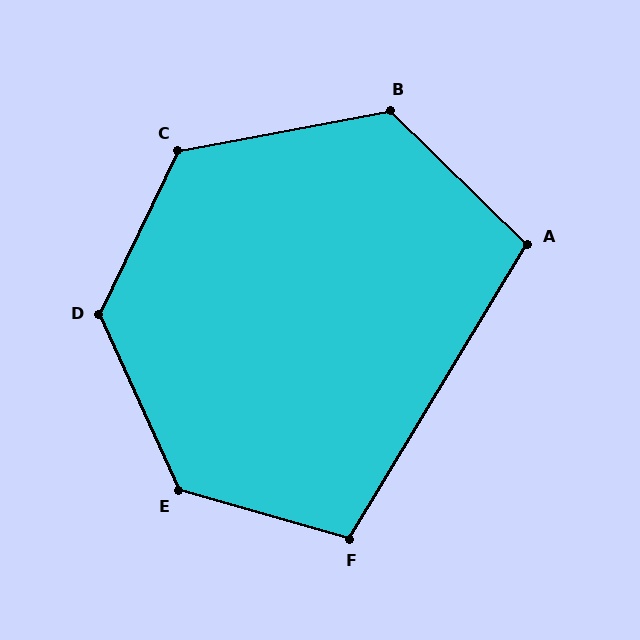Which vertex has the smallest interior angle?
A, at approximately 103 degrees.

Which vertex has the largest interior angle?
E, at approximately 130 degrees.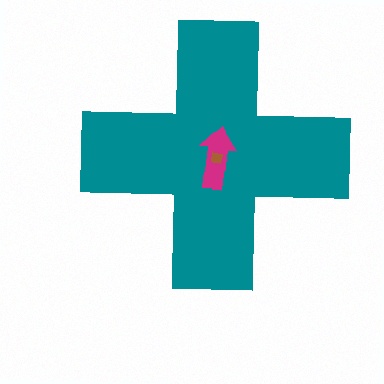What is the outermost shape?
The teal cross.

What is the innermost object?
The brown square.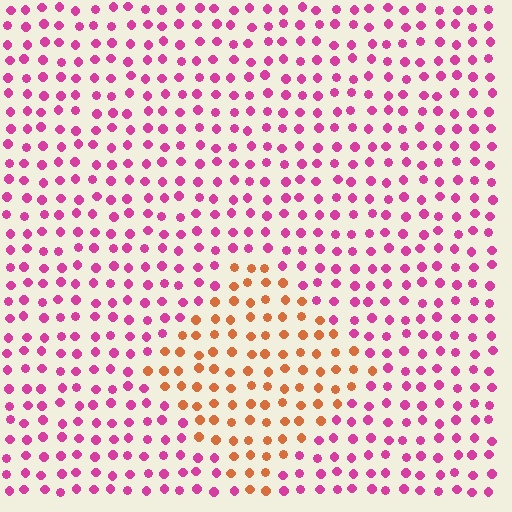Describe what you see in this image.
The image is filled with small magenta elements in a uniform arrangement. A diamond-shaped region is visible where the elements are tinted to a slightly different hue, forming a subtle color boundary.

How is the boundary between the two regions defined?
The boundary is defined purely by a slight shift in hue (about 58 degrees). Spacing, size, and orientation are identical on both sides.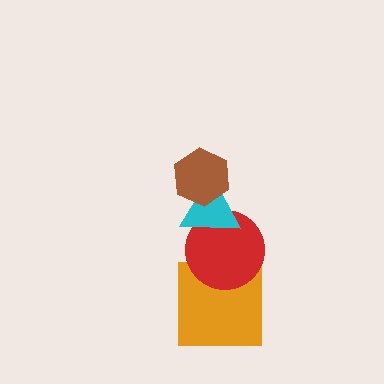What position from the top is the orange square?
The orange square is 4th from the top.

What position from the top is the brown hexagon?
The brown hexagon is 1st from the top.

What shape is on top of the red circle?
The cyan triangle is on top of the red circle.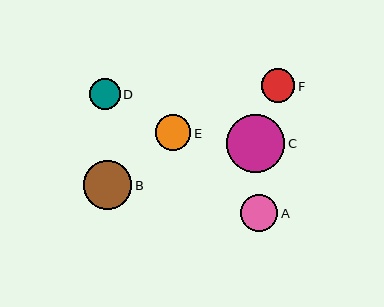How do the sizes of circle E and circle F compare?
Circle E and circle F are approximately the same size.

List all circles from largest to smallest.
From largest to smallest: C, B, A, E, F, D.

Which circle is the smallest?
Circle D is the smallest with a size of approximately 31 pixels.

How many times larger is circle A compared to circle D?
Circle A is approximately 1.2 times the size of circle D.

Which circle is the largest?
Circle C is the largest with a size of approximately 58 pixels.